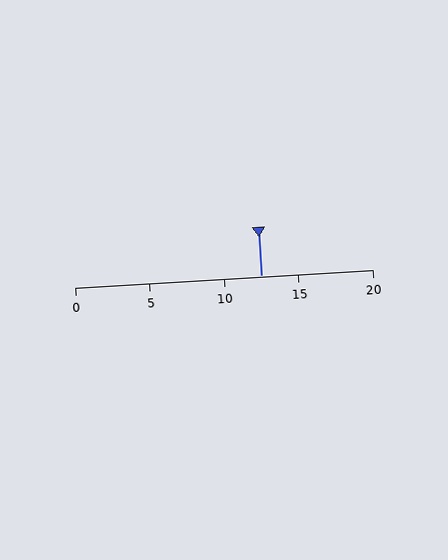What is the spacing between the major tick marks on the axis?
The major ticks are spaced 5 apart.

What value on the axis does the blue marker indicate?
The marker indicates approximately 12.5.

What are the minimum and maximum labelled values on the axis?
The axis runs from 0 to 20.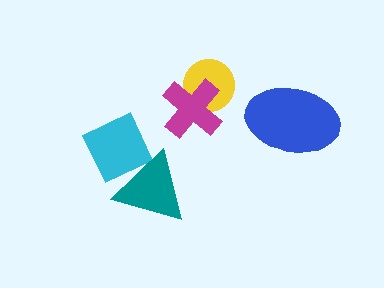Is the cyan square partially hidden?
Yes, it is partially covered by another shape.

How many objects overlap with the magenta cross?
1 object overlaps with the magenta cross.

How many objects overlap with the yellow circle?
1 object overlaps with the yellow circle.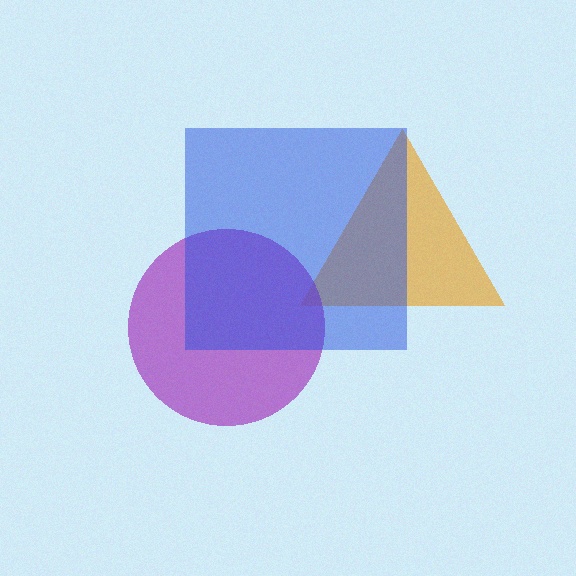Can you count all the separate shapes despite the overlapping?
Yes, there are 3 separate shapes.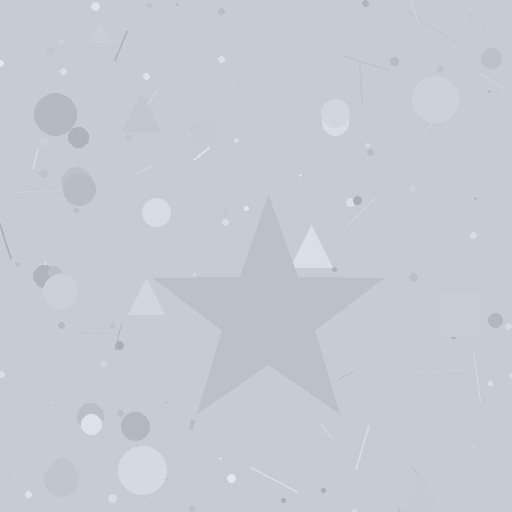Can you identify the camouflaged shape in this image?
The camouflaged shape is a star.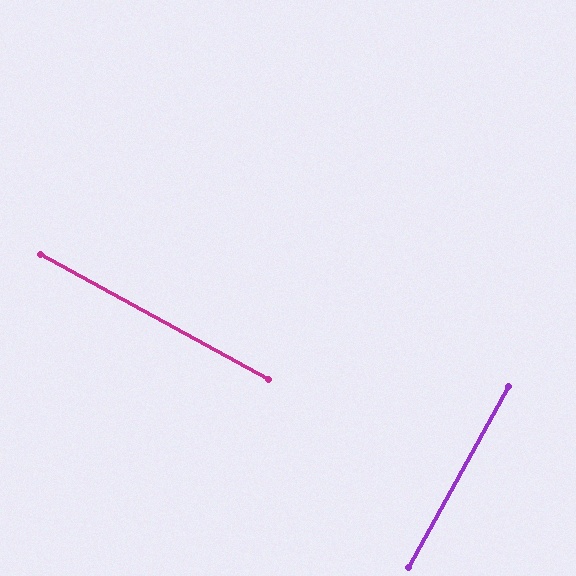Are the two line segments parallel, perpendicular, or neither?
Perpendicular — they meet at approximately 90°.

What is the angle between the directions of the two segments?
Approximately 90 degrees.